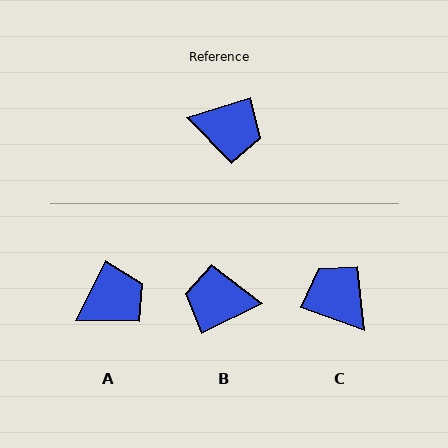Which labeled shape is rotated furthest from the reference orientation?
B, about 172 degrees away.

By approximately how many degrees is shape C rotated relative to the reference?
Approximately 142 degrees counter-clockwise.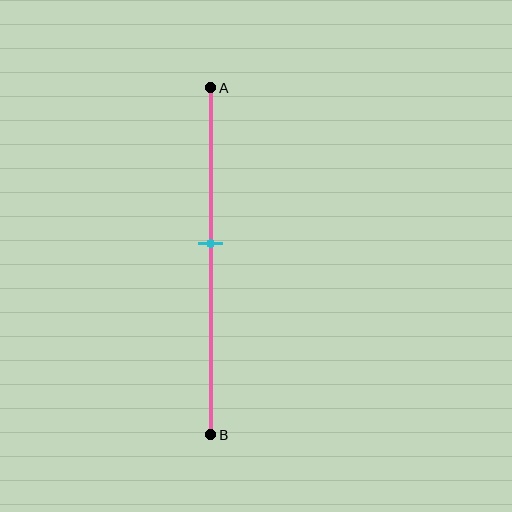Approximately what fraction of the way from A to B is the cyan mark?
The cyan mark is approximately 45% of the way from A to B.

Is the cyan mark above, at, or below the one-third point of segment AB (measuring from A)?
The cyan mark is below the one-third point of segment AB.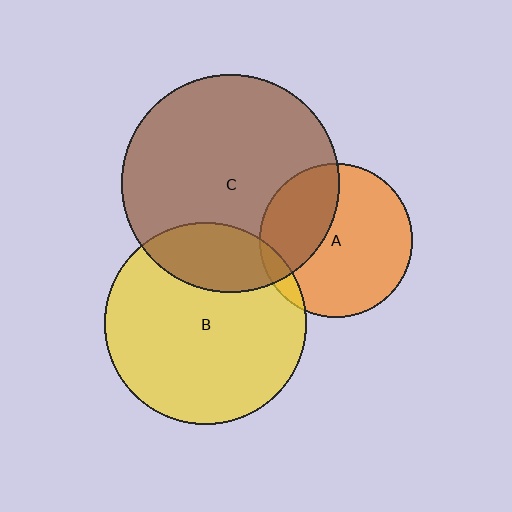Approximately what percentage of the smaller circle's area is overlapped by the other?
Approximately 5%.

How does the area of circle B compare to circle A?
Approximately 1.7 times.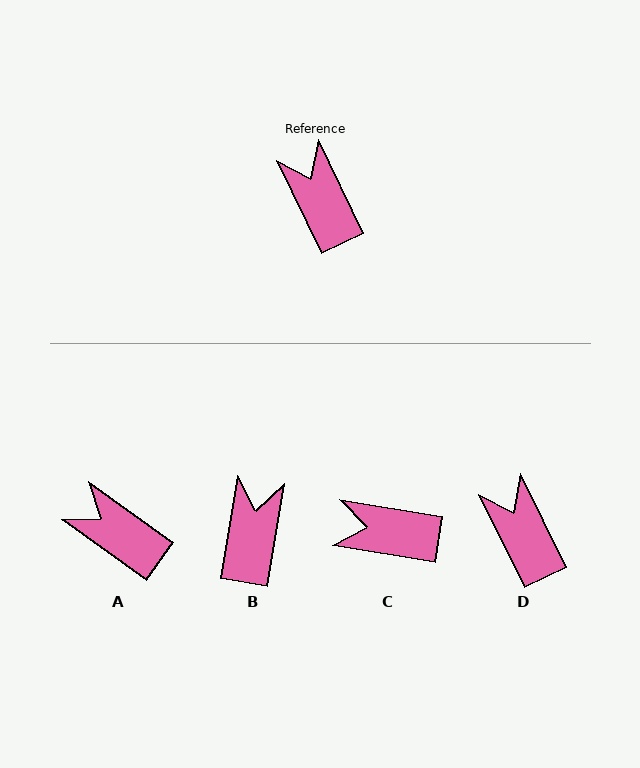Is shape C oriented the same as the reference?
No, it is off by about 55 degrees.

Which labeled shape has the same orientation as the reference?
D.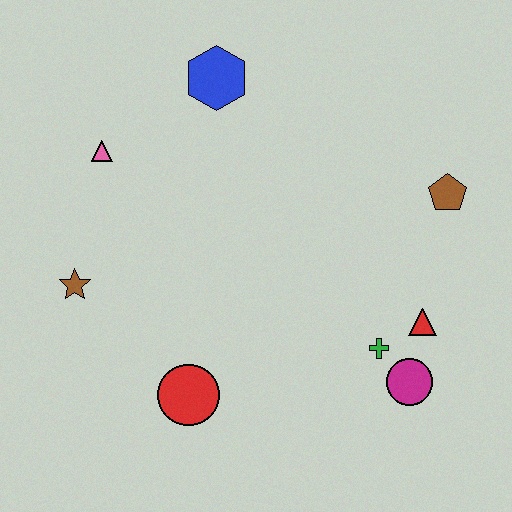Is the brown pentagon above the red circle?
Yes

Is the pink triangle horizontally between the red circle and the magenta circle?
No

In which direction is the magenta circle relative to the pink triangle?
The magenta circle is to the right of the pink triangle.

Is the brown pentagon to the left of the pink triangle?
No